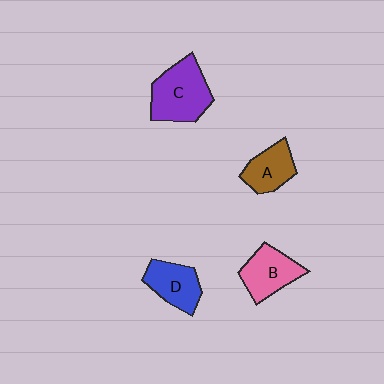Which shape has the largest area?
Shape C (purple).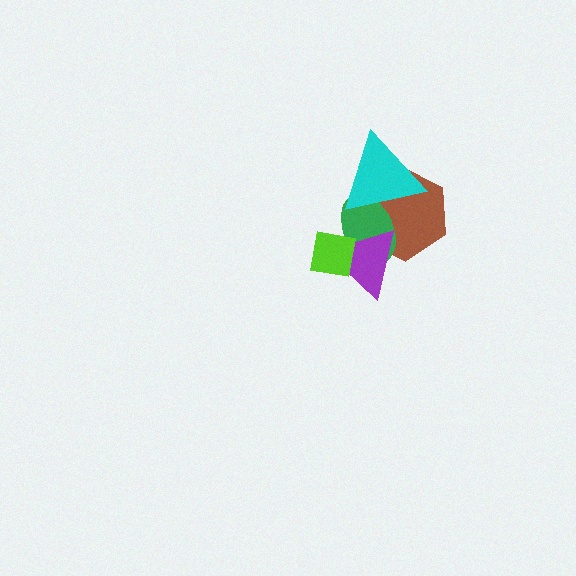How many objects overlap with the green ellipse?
4 objects overlap with the green ellipse.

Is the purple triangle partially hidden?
Yes, it is partially covered by another shape.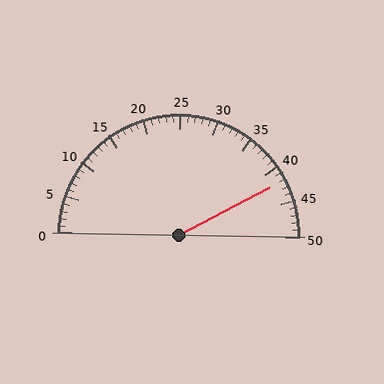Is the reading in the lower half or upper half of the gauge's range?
The reading is in the upper half of the range (0 to 50).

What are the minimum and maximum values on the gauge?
The gauge ranges from 0 to 50.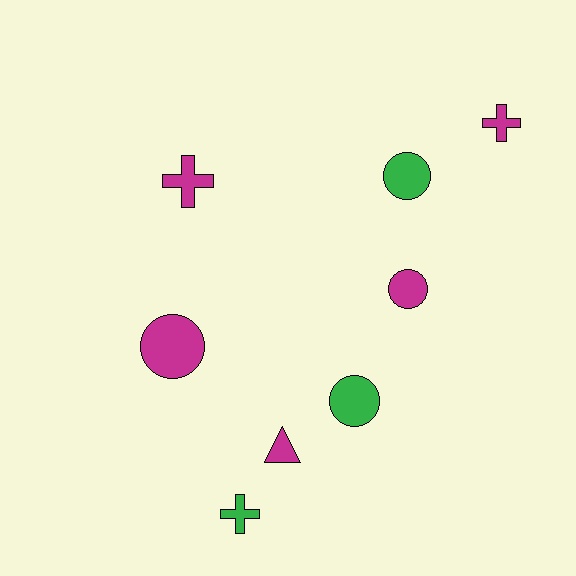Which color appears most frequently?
Magenta, with 5 objects.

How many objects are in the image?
There are 8 objects.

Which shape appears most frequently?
Circle, with 4 objects.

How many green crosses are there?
There is 1 green cross.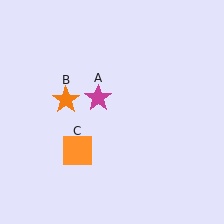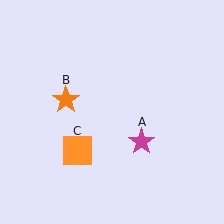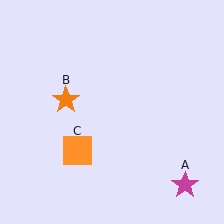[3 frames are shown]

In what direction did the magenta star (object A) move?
The magenta star (object A) moved down and to the right.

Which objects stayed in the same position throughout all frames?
Orange star (object B) and orange square (object C) remained stationary.